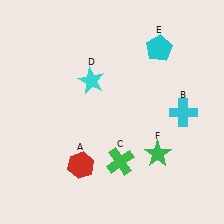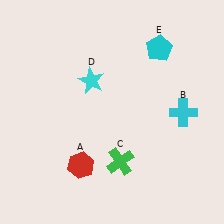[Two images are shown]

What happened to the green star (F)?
The green star (F) was removed in Image 2. It was in the bottom-right area of Image 1.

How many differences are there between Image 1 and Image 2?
There is 1 difference between the two images.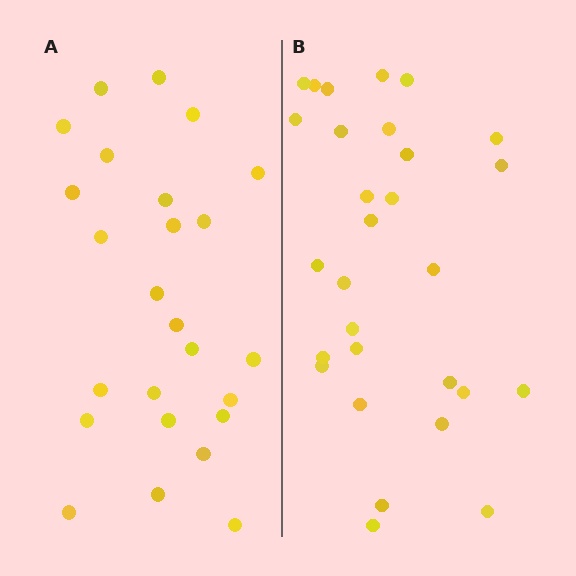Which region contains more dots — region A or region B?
Region B (the right region) has more dots.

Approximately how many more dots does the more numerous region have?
Region B has about 4 more dots than region A.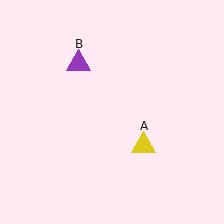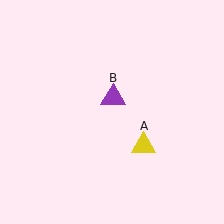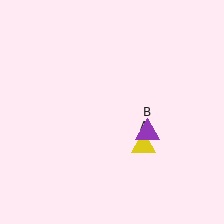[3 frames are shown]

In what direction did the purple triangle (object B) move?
The purple triangle (object B) moved down and to the right.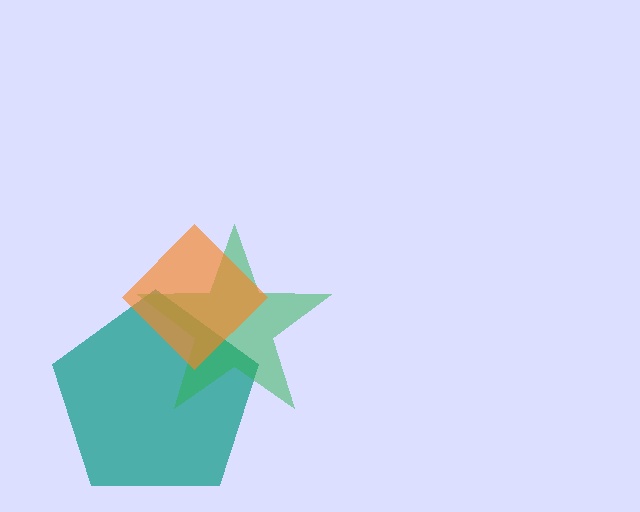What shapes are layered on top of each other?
The layered shapes are: a teal pentagon, a green star, an orange diamond.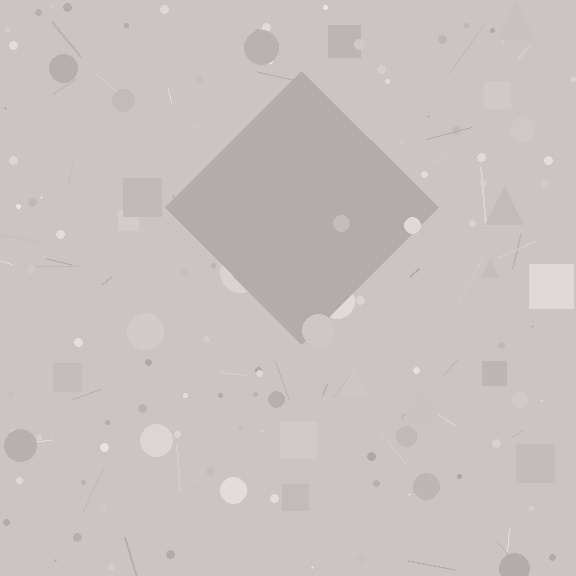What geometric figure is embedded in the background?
A diamond is embedded in the background.